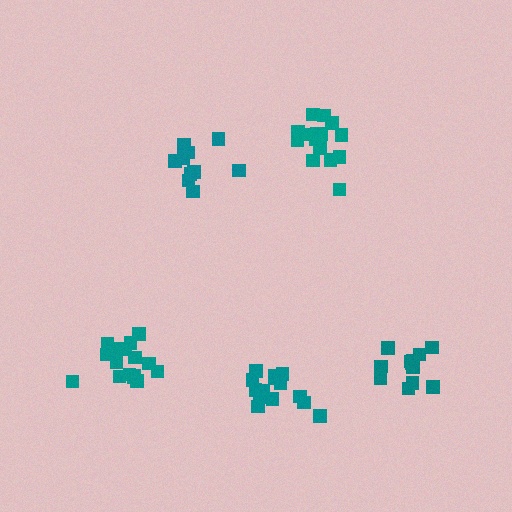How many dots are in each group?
Group 1: 15 dots, Group 2: 16 dots, Group 3: 10 dots, Group 4: 15 dots, Group 5: 12 dots (68 total).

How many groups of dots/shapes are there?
There are 5 groups.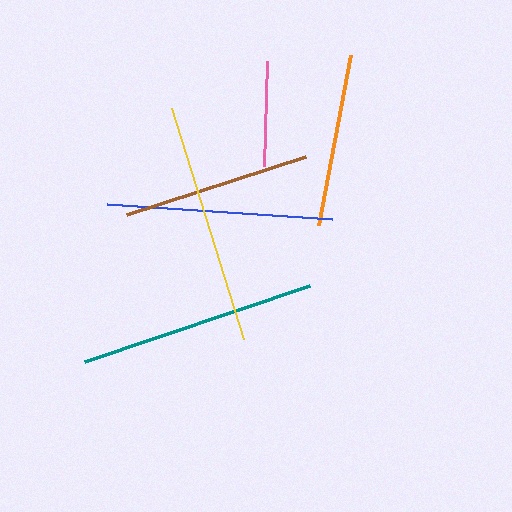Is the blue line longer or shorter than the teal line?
The teal line is longer than the blue line.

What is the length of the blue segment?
The blue segment is approximately 225 pixels long.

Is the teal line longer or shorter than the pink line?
The teal line is longer than the pink line.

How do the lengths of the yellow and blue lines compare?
The yellow and blue lines are approximately the same length.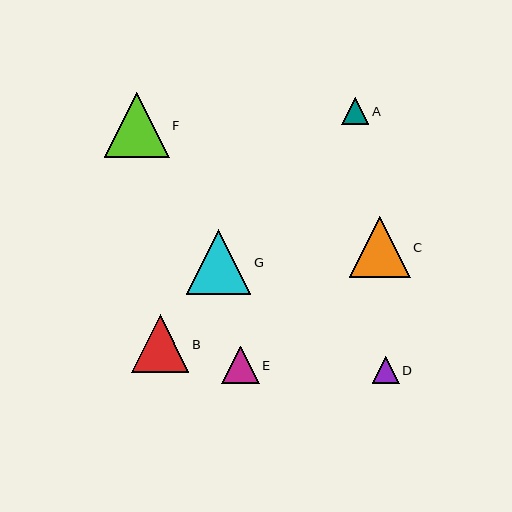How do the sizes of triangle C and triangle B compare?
Triangle C and triangle B are approximately the same size.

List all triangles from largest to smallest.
From largest to smallest: F, G, C, B, E, A, D.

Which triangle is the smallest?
Triangle D is the smallest with a size of approximately 27 pixels.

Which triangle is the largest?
Triangle F is the largest with a size of approximately 65 pixels.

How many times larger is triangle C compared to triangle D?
Triangle C is approximately 2.3 times the size of triangle D.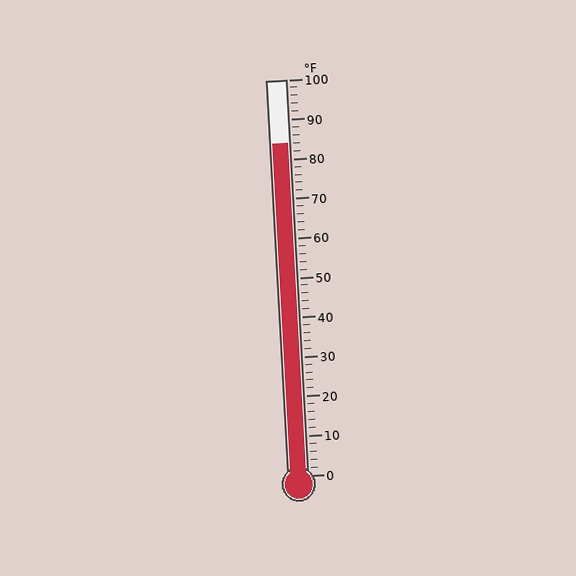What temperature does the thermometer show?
The thermometer shows approximately 84°F.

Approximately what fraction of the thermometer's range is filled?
The thermometer is filled to approximately 85% of its range.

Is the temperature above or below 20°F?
The temperature is above 20°F.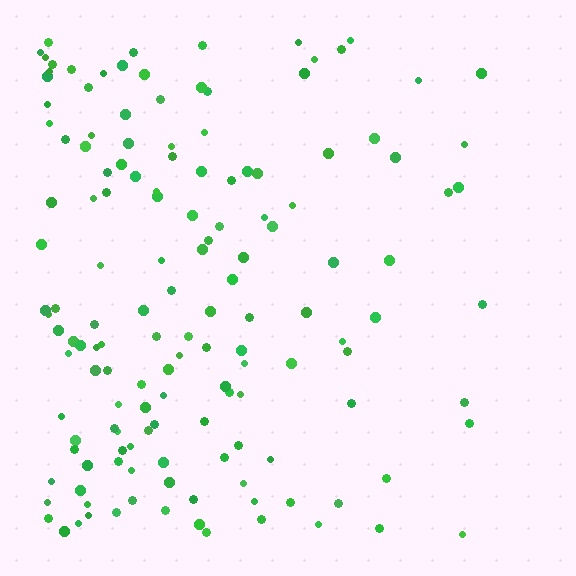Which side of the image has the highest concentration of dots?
The left.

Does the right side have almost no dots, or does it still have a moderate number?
Still a moderate number, just noticeably fewer than the left.